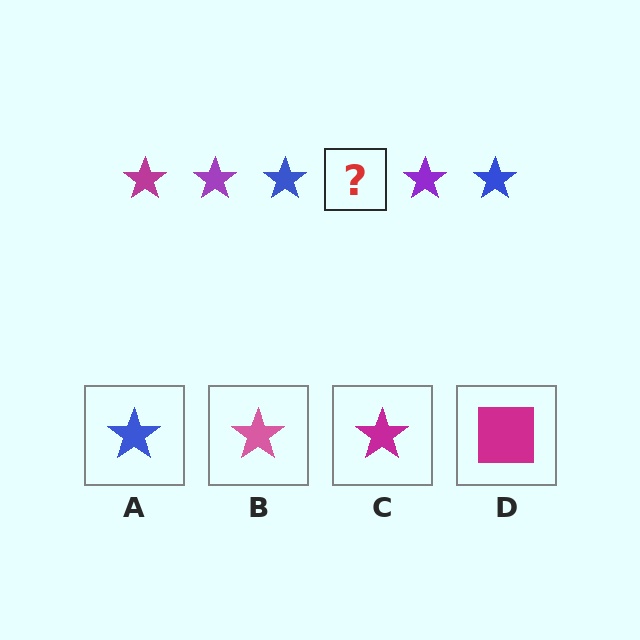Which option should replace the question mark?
Option C.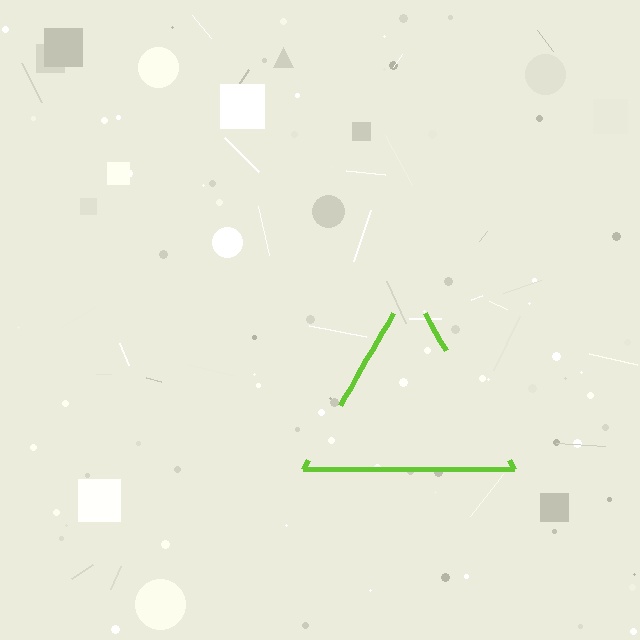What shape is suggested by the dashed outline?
The dashed outline suggests a triangle.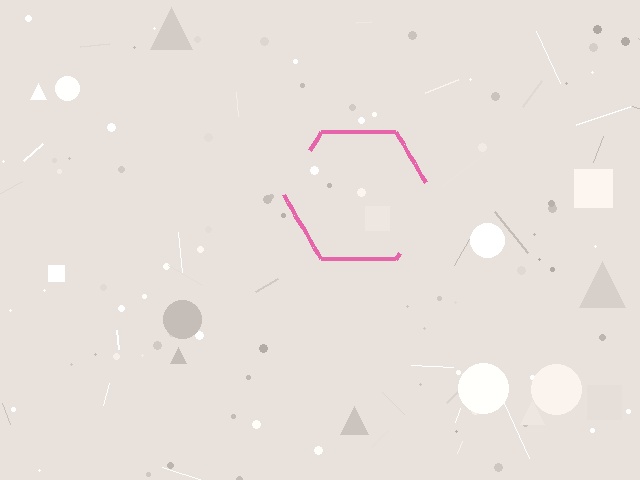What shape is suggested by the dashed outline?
The dashed outline suggests a hexagon.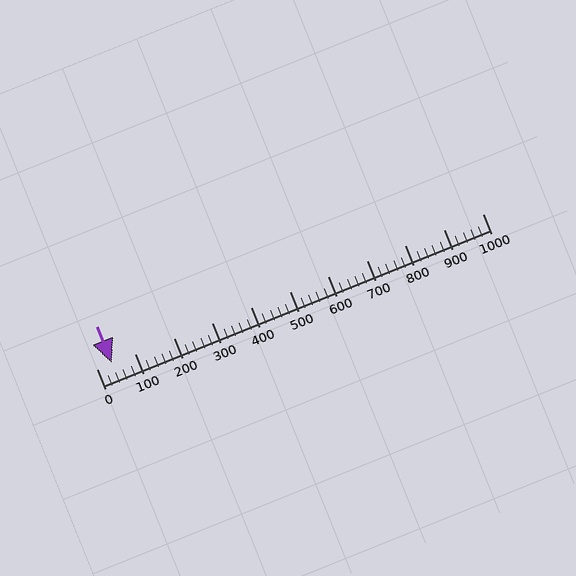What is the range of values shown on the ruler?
The ruler shows values from 0 to 1000.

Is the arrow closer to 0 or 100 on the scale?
The arrow is closer to 0.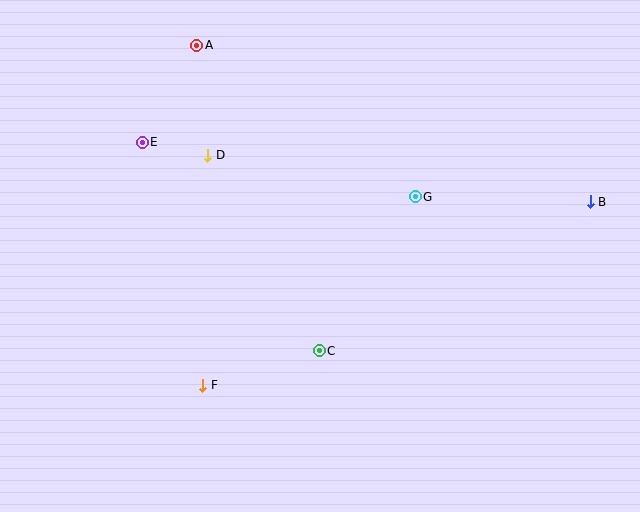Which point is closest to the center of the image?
Point C at (319, 351) is closest to the center.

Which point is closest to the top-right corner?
Point B is closest to the top-right corner.